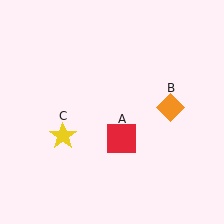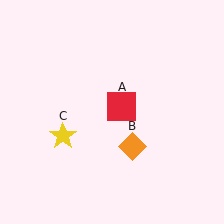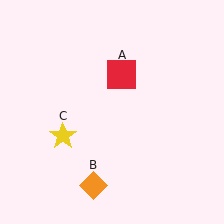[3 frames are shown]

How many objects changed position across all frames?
2 objects changed position: red square (object A), orange diamond (object B).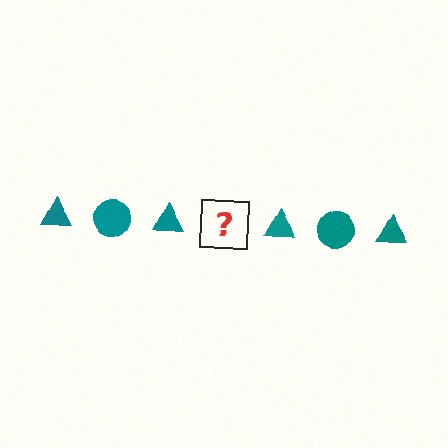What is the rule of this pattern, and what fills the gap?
The rule is that the pattern cycles through triangle, circle shapes in teal. The gap should be filled with a teal circle.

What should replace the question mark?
The question mark should be replaced with a teal circle.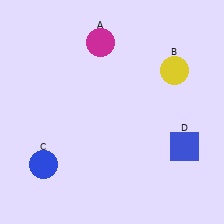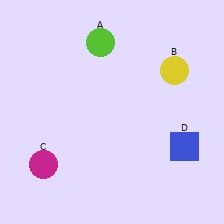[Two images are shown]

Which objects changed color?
A changed from magenta to lime. C changed from blue to magenta.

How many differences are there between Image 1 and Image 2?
There are 2 differences between the two images.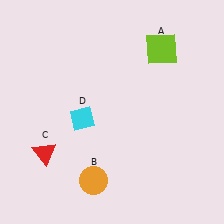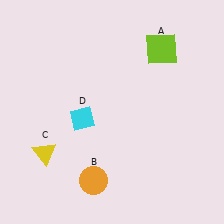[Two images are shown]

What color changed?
The triangle (C) changed from red in Image 1 to yellow in Image 2.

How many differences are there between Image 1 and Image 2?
There is 1 difference between the two images.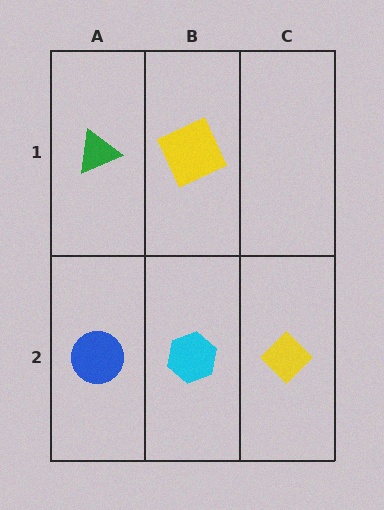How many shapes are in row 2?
3 shapes.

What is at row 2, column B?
A cyan hexagon.